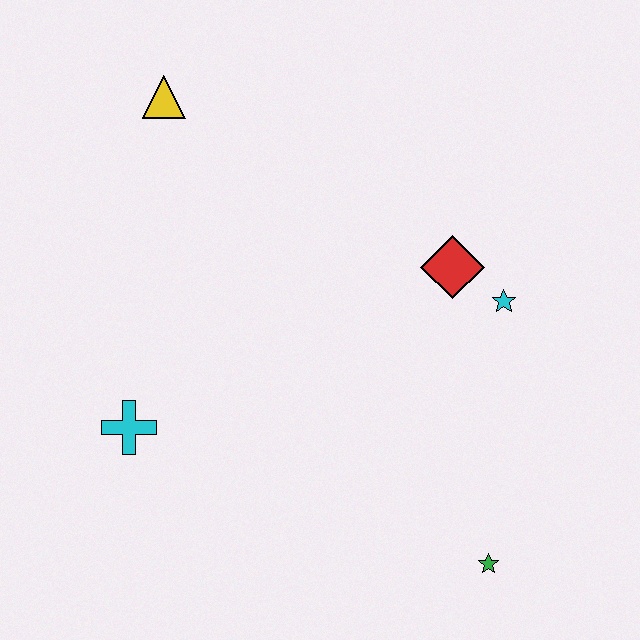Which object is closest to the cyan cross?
The yellow triangle is closest to the cyan cross.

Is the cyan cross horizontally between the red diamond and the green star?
No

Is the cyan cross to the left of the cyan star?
Yes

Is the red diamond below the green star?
No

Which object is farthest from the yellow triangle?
The green star is farthest from the yellow triangle.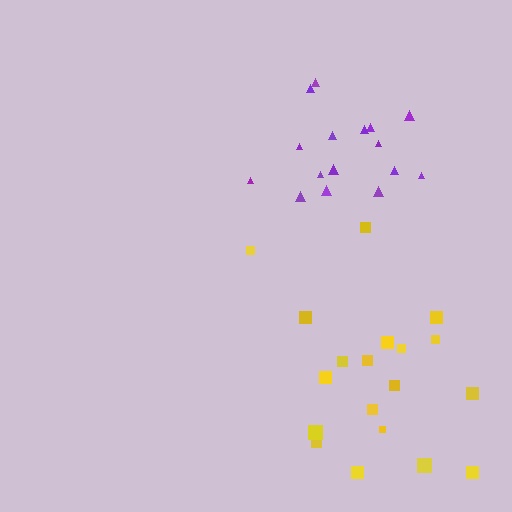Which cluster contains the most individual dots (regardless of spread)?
Yellow (19).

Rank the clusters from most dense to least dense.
purple, yellow.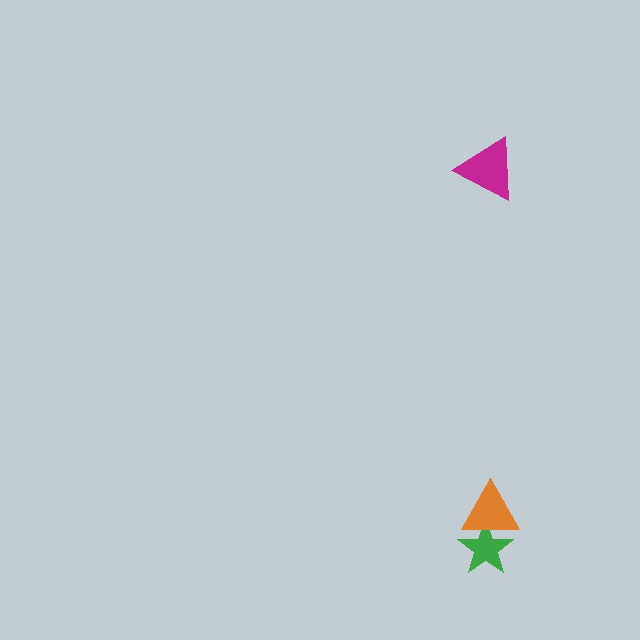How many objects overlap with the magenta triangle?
0 objects overlap with the magenta triangle.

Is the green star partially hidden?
Yes, it is partially covered by another shape.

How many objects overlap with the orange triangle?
1 object overlaps with the orange triangle.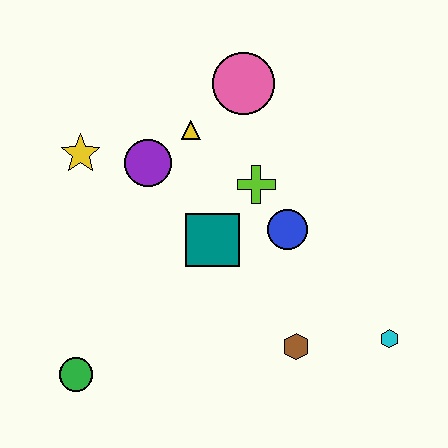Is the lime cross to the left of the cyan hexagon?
Yes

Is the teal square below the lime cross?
Yes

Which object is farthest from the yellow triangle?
The cyan hexagon is farthest from the yellow triangle.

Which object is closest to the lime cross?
The blue circle is closest to the lime cross.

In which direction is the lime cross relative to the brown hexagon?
The lime cross is above the brown hexagon.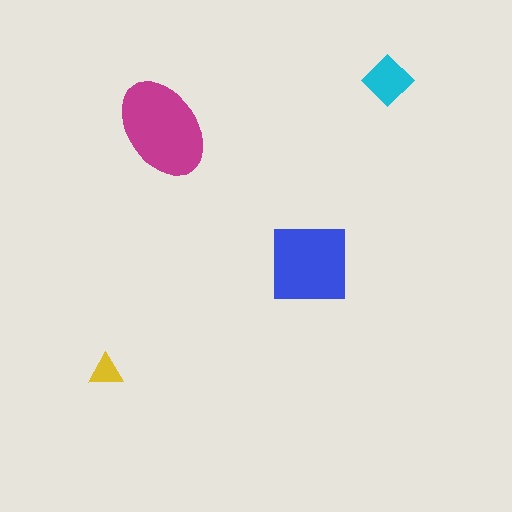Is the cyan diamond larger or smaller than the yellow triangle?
Larger.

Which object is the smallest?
The yellow triangle.